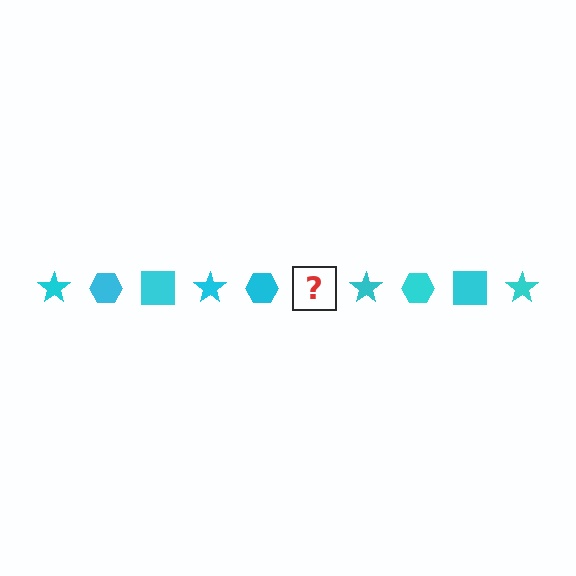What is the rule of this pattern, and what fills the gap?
The rule is that the pattern cycles through star, hexagon, square shapes in cyan. The gap should be filled with a cyan square.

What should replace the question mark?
The question mark should be replaced with a cyan square.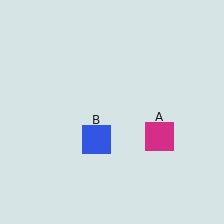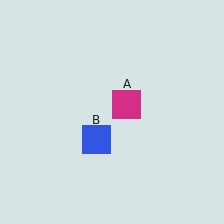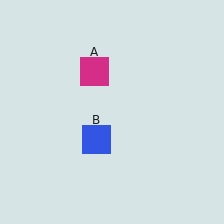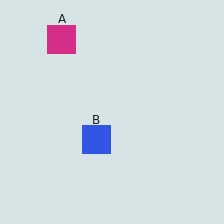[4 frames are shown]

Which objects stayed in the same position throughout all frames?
Blue square (object B) remained stationary.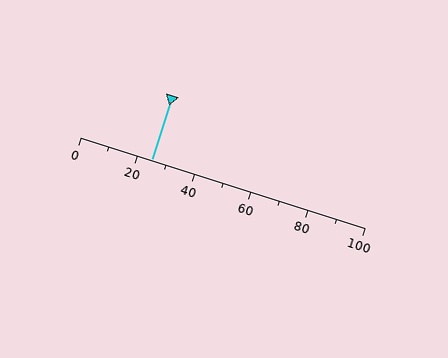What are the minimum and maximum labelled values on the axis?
The axis runs from 0 to 100.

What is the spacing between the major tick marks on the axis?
The major ticks are spaced 20 apart.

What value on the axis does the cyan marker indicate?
The marker indicates approximately 25.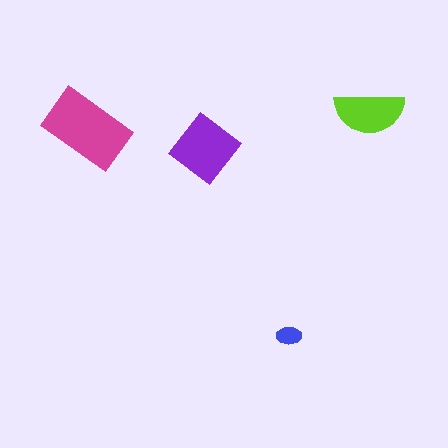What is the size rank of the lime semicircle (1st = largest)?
3rd.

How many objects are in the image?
There are 4 objects in the image.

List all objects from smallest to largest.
The blue ellipse, the lime semicircle, the purple diamond, the magenta rectangle.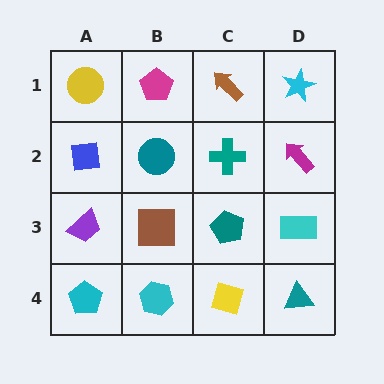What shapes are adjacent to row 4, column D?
A cyan rectangle (row 3, column D), a yellow diamond (row 4, column C).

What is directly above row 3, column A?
A blue square.